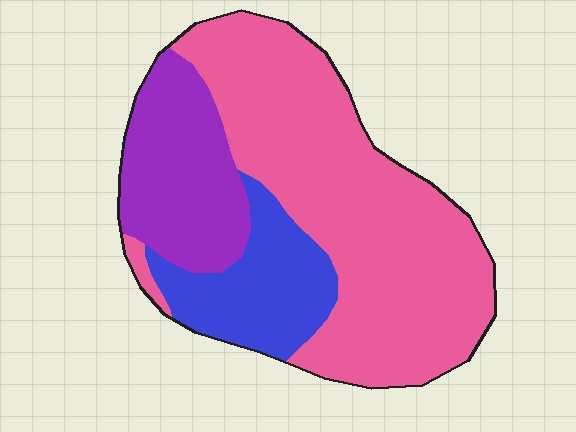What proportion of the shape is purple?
Purple covers 22% of the shape.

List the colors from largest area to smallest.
From largest to smallest: pink, purple, blue.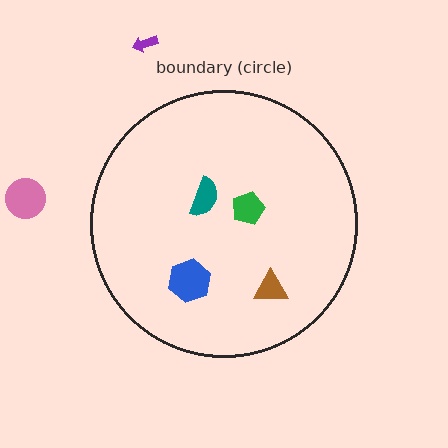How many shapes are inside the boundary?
4 inside, 2 outside.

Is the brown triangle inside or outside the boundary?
Inside.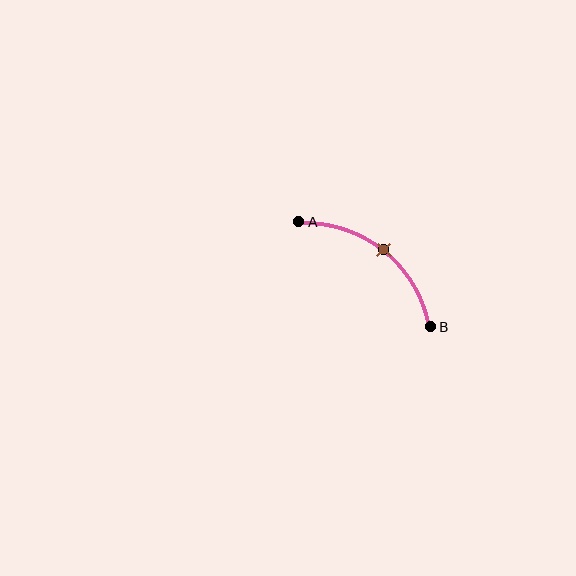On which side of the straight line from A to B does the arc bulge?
The arc bulges above and to the right of the straight line connecting A and B.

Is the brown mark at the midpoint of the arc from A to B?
Yes. The brown mark lies on the arc at equal arc-length from both A and B — it is the arc midpoint.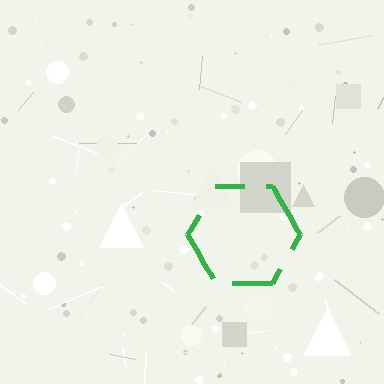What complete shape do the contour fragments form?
The contour fragments form a hexagon.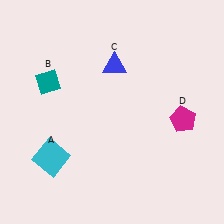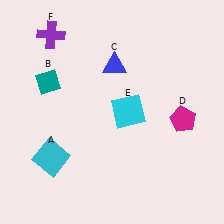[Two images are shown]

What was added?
A cyan square (E), a purple cross (F) were added in Image 2.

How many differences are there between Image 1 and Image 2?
There are 2 differences between the two images.